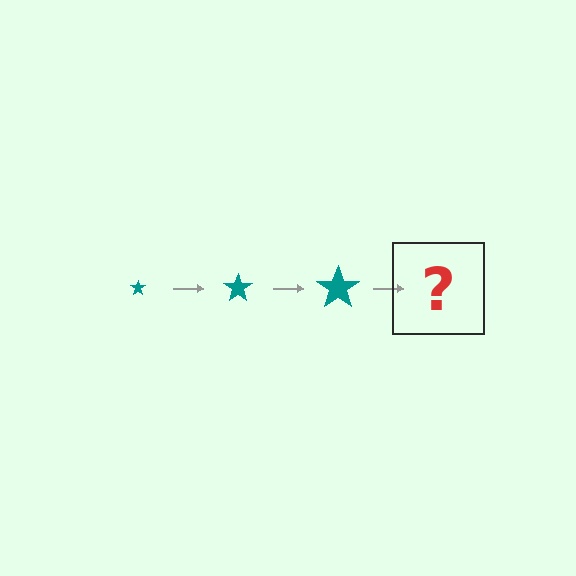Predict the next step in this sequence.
The next step is a teal star, larger than the previous one.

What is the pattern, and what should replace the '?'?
The pattern is that the star gets progressively larger each step. The '?' should be a teal star, larger than the previous one.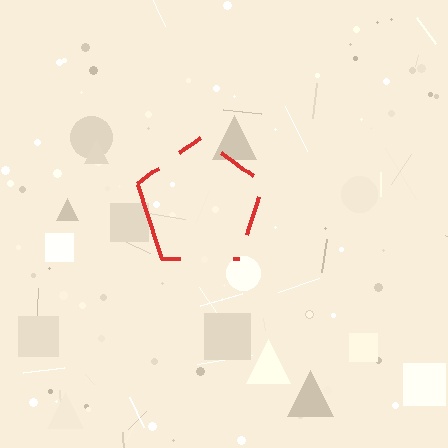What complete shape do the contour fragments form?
The contour fragments form a pentagon.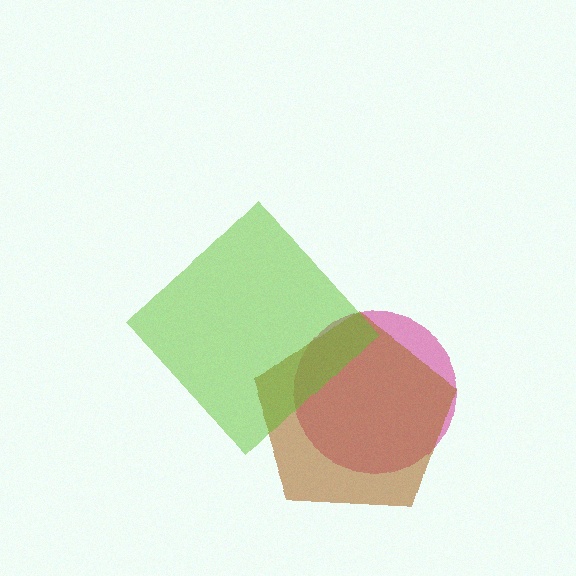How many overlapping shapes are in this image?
There are 3 overlapping shapes in the image.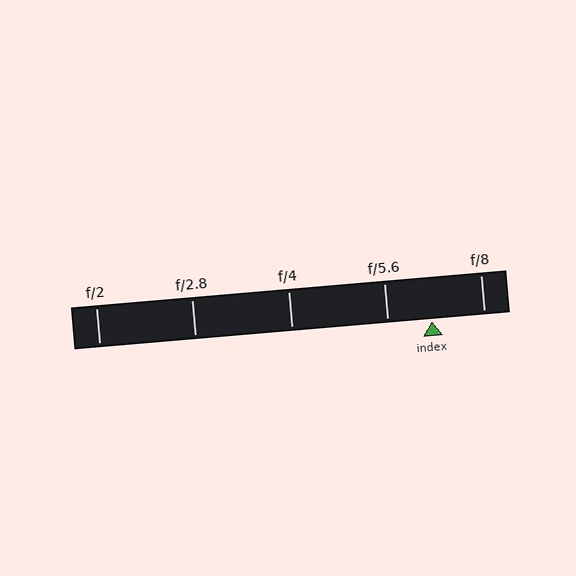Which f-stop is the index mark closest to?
The index mark is closest to f/5.6.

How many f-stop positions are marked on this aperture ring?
There are 5 f-stop positions marked.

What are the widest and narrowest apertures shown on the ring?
The widest aperture shown is f/2 and the narrowest is f/8.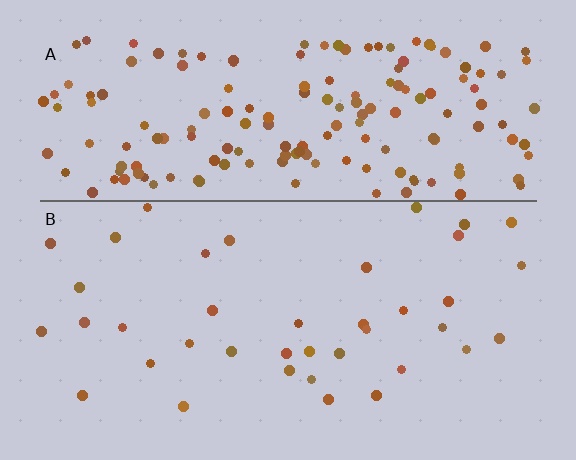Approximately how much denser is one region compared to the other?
Approximately 4.6× — region A over region B.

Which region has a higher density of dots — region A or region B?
A (the top).